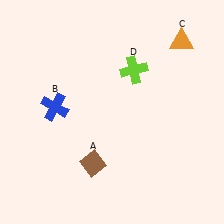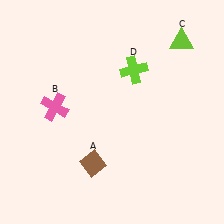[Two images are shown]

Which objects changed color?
B changed from blue to pink. C changed from orange to lime.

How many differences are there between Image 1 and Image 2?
There are 2 differences between the two images.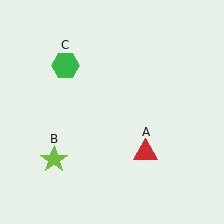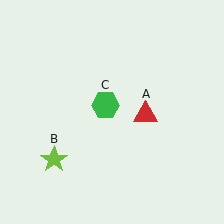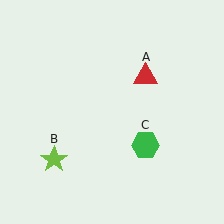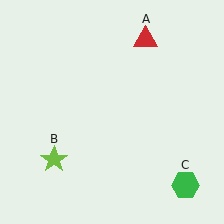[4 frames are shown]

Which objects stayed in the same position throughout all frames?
Lime star (object B) remained stationary.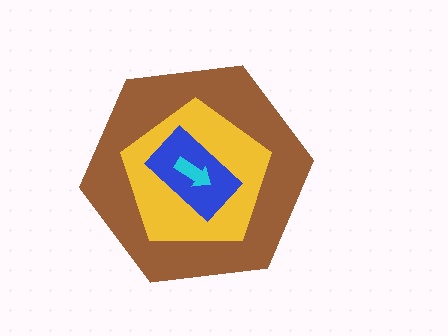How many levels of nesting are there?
4.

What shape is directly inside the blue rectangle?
The cyan arrow.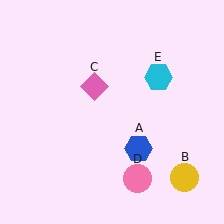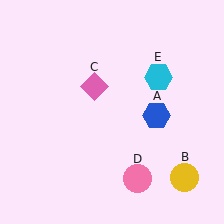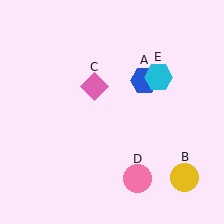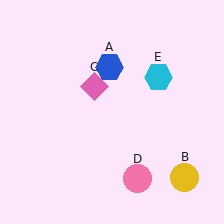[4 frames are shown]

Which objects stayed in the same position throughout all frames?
Yellow circle (object B) and pink diamond (object C) and pink circle (object D) and cyan hexagon (object E) remained stationary.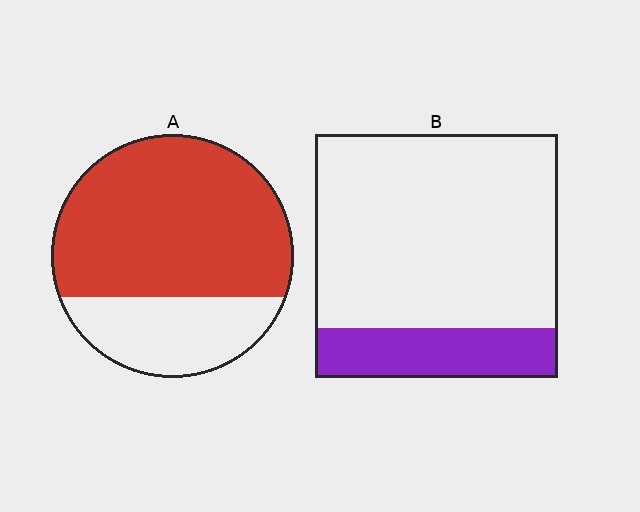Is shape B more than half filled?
No.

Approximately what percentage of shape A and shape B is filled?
A is approximately 70% and B is approximately 20%.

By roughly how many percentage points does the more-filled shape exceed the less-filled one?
By roughly 50 percentage points (A over B).